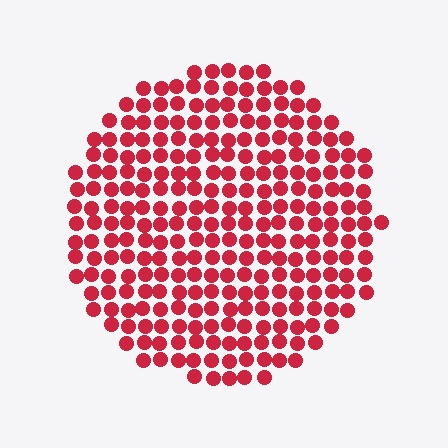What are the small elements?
The small elements are circles.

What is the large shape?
The large shape is a circle.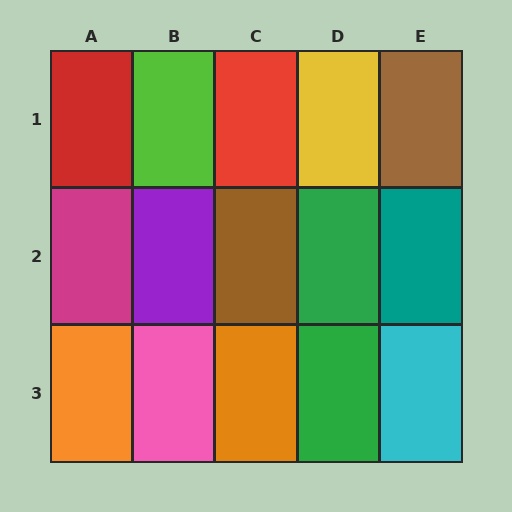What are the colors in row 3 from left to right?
Orange, pink, orange, green, cyan.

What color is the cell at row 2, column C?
Brown.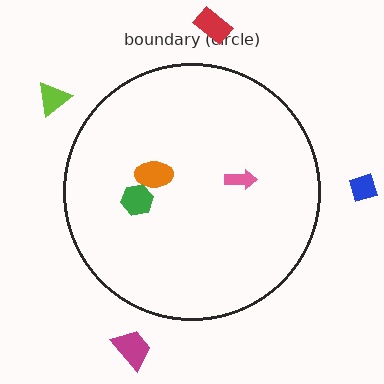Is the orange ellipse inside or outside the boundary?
Inside.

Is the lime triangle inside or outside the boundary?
Outside.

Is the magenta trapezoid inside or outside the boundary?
Outside.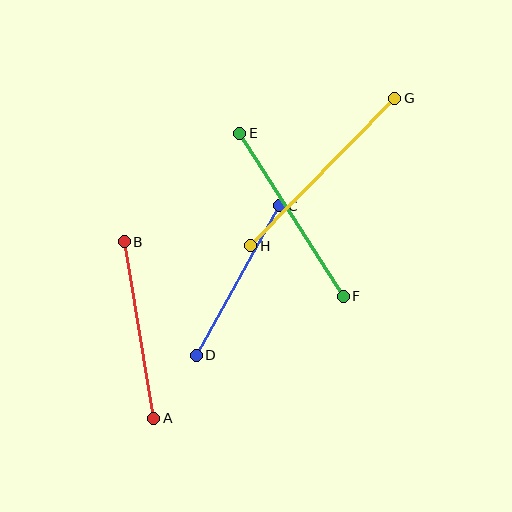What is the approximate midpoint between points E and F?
The midpoint is at approximately (292, 215) pixels.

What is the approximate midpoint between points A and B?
The midpoint is at approximately (139, 330) pixels.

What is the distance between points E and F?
The distance is approximately 193 pixels.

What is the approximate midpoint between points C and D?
The midpoint is at approximately (238, 281) pixels.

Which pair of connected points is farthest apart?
Points G and H are farthest apart.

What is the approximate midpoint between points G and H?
The midpoint is at approximately (323, 172) pixels.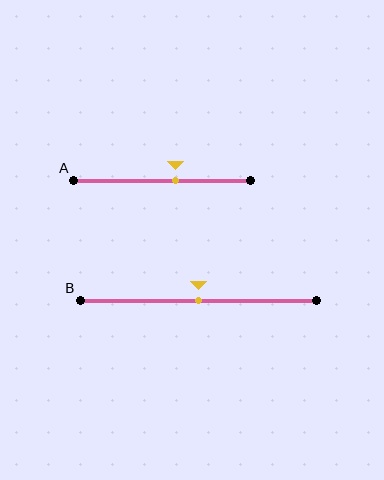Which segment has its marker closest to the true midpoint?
Segment B has its marker closest to the true midpoint.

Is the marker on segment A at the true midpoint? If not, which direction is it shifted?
No, the marker on segment A is shifted to the right by about 7% of the segment length.